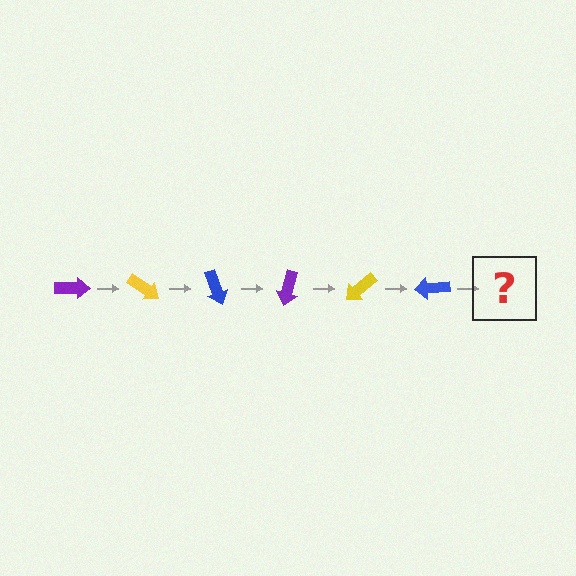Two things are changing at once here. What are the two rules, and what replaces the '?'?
The two rules are that it rotates 35 degrees each step and the color cycles through purple, yellow, and blue. The '?' should be a purple arrow, rotated 210 degrees from the start.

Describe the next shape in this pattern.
It should be a purple arrow, rotated 210 degrees from the start.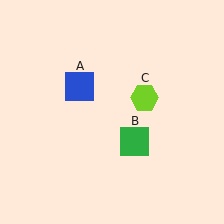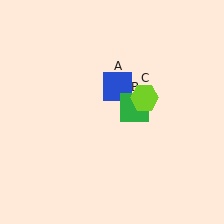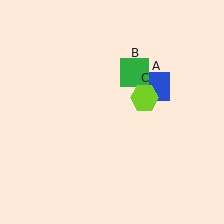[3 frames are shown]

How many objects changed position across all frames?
2 objects changed position: blue square (object A), green square (object B).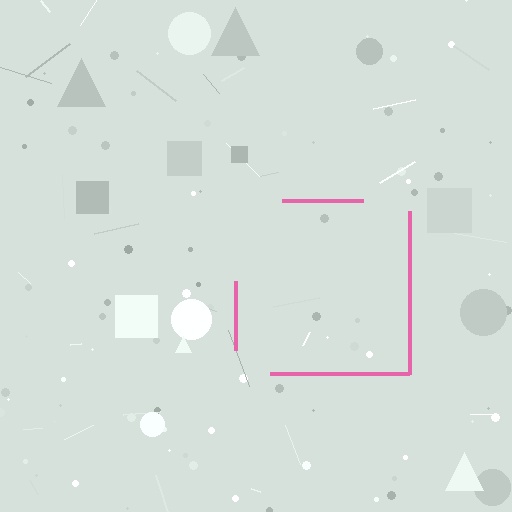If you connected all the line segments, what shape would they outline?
They would outline a square.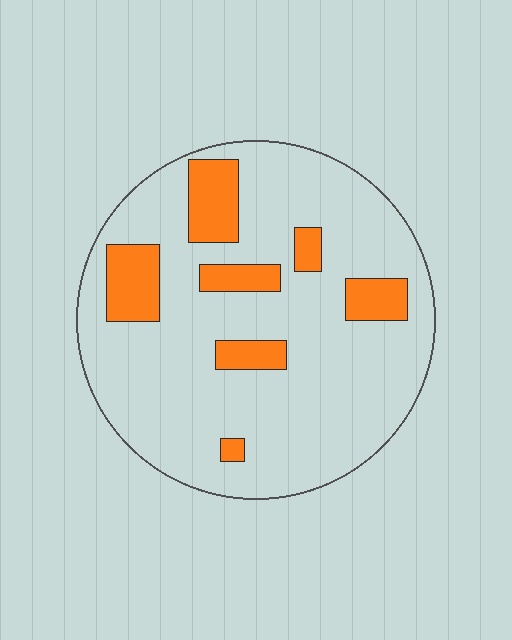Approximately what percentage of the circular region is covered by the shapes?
Approximately 15%.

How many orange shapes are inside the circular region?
7.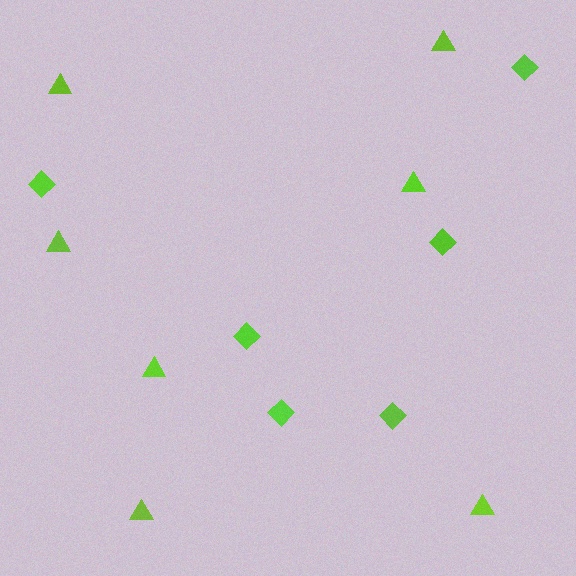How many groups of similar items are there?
There are 2 groups: one group of diamonds (6) and one group of triangles (7).